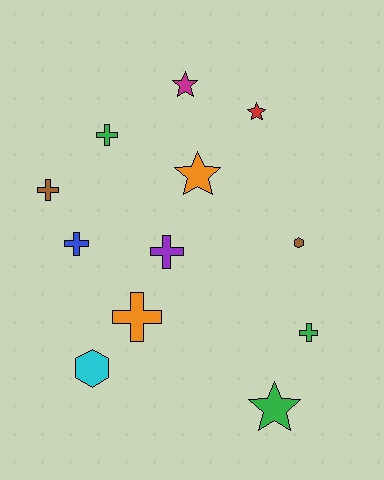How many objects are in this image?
There are 12 objects.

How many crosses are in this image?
There are 6 crosses.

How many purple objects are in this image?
There is 1 purple object.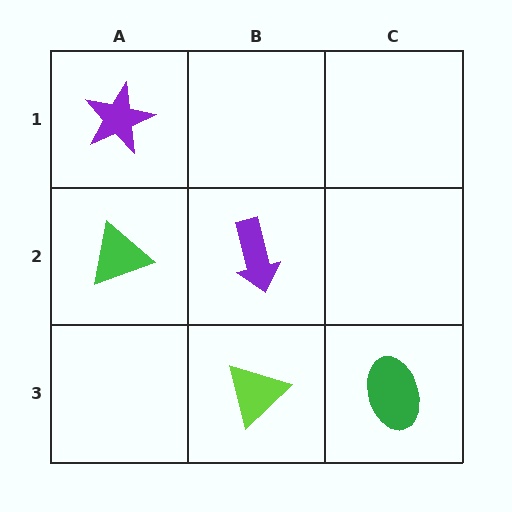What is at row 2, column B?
A purple arrow.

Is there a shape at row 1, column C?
No, that cell is empty.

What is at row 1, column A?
A purple star.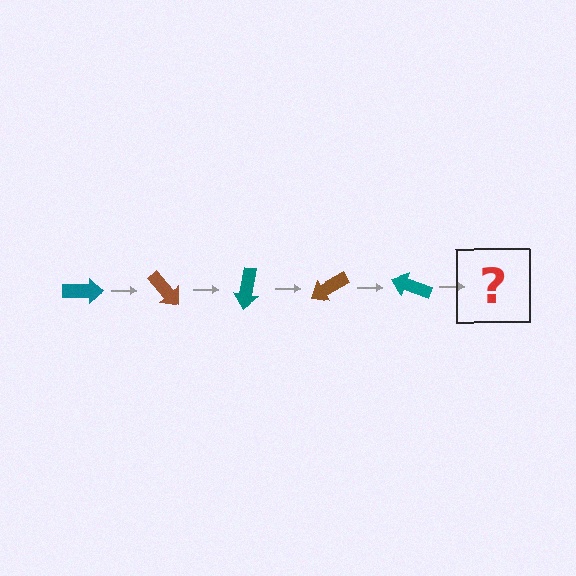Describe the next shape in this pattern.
It should be a brown arrow, rotated 250 degrees from the start.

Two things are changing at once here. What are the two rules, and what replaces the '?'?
The two rules are that it rotates 50 degrees each step and the color cycles through teal and brown. The '?' should be a brown arrow, rotated 250 degrees from the start.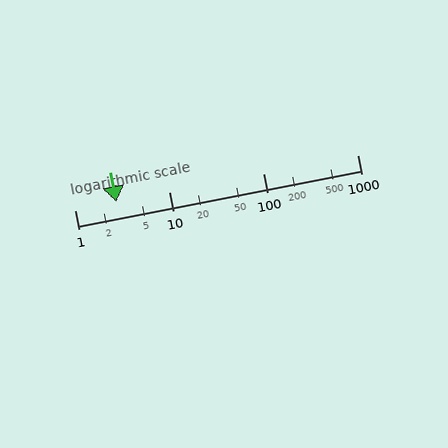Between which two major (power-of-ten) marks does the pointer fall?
The pointer is between 1 and 10.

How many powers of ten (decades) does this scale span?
The scale spans 3 decades, from 1 to 1000.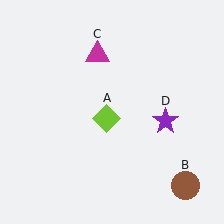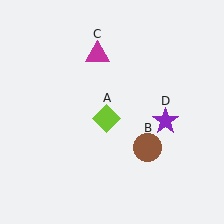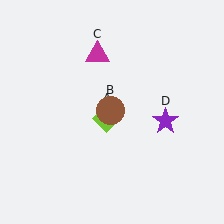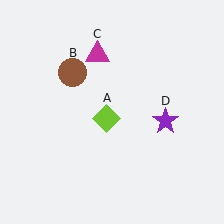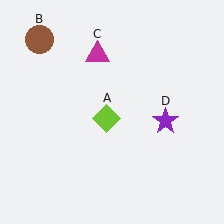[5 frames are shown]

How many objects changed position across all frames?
1 object changed position: brown circle (object B).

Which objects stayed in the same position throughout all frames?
Lime diamond (object A) and magenta triangle (object C) and purple star (object D) remained stationary.